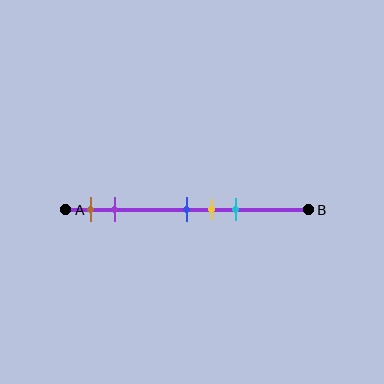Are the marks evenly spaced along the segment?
No, the marks are not evenly spaced.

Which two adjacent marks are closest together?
The blue and yellow marks are the closest adjacent pair.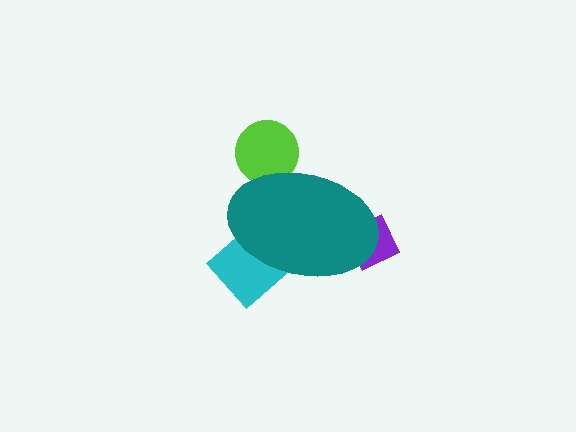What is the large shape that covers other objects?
A teal ellipse.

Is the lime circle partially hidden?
Yes, the lime circle is partially hidden behind the teal ellipse.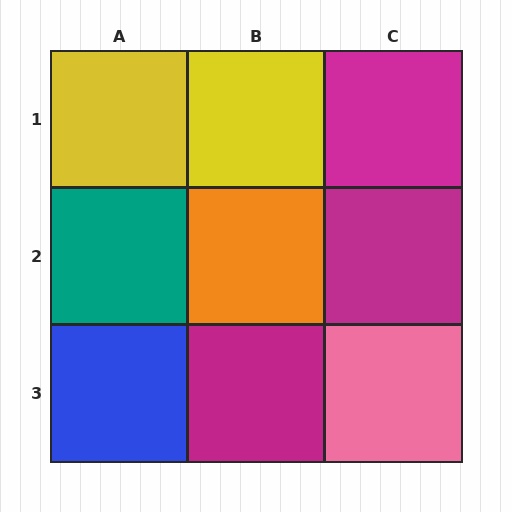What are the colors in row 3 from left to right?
Blue, magenta, pink.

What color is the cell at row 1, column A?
Yellow.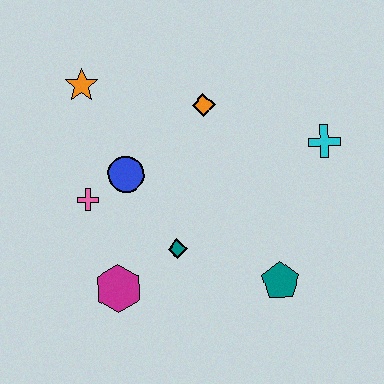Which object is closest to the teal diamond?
The magenta hexagon is closest to the teal diamond.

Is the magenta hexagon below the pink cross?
Yes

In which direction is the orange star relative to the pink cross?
The orange star is above the pink cross.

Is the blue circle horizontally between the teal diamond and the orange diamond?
No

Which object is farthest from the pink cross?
The cyan cross is farthest from the pink cross.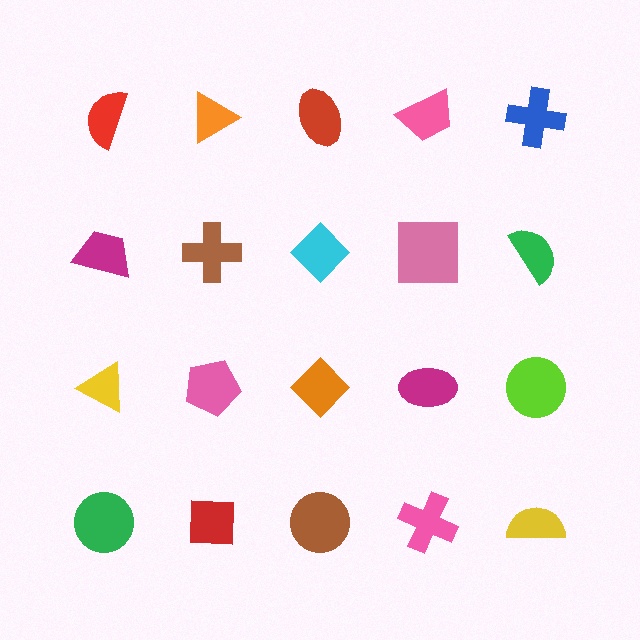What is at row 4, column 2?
A red square.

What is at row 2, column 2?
A brown cross.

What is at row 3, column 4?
A magenta ellipse.